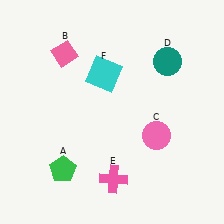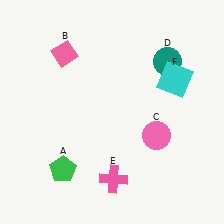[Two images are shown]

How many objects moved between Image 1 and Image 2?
1 object moved between the two images.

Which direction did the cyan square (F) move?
The cyan square (F) moved right.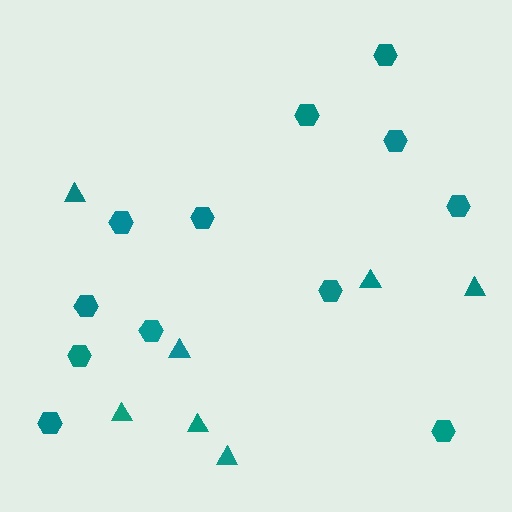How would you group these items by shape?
There are 2 groups: one group of triangles (7) and one group of hexagons (12).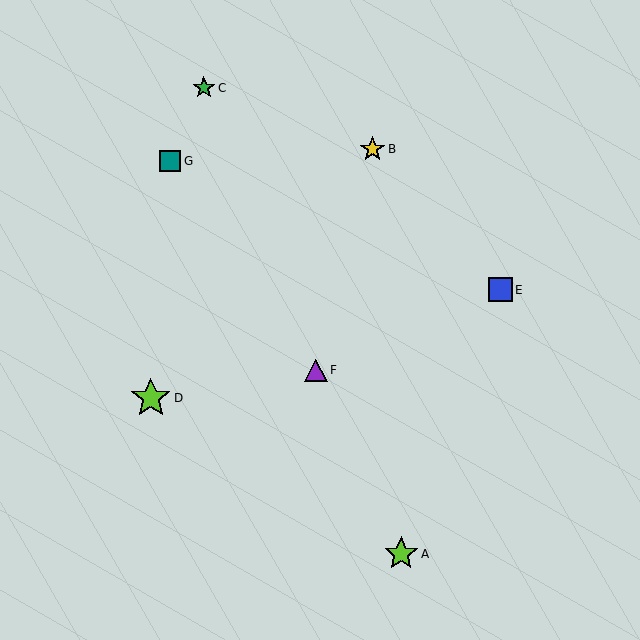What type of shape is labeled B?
Shape B is a yellow star.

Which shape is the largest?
The lime star (labeled D) is the largest.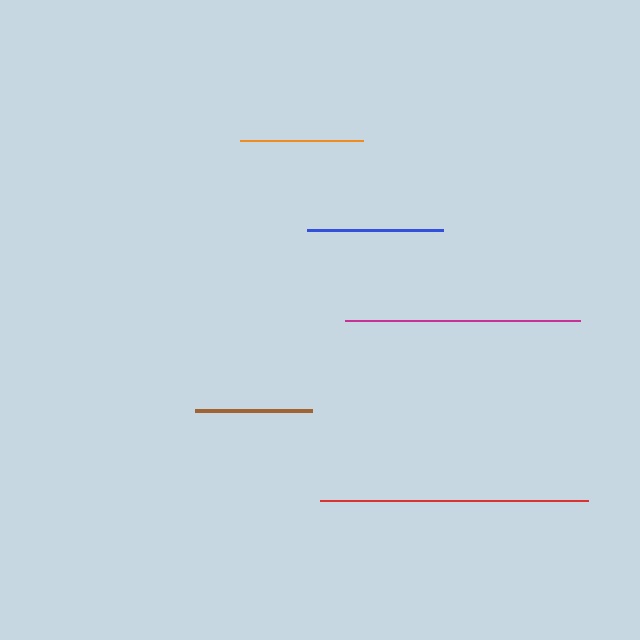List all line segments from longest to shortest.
From longest to shortest: red, magenta, blue, orange, brown.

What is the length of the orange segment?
The orange segment is approximately 123 pixels long.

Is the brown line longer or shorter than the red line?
The red line is longer than the brown line.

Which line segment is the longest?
The red line is the longest at approximately 268 pixels.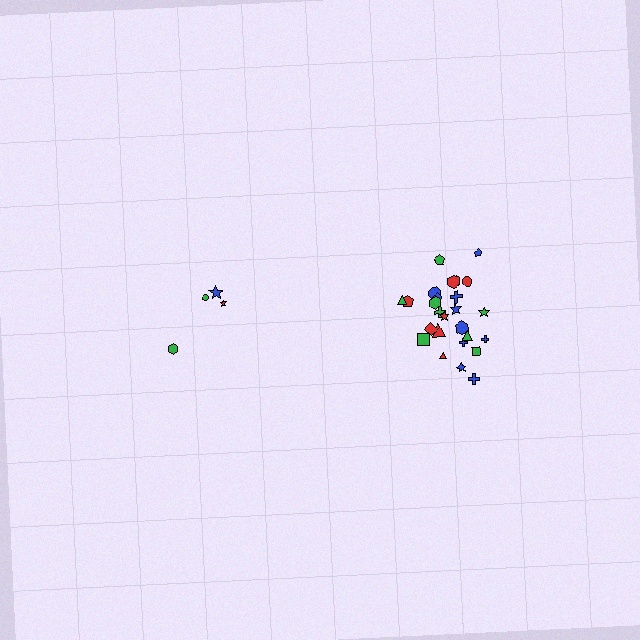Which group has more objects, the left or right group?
The right group.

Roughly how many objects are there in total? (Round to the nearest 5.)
Roughly 30 objects in total.